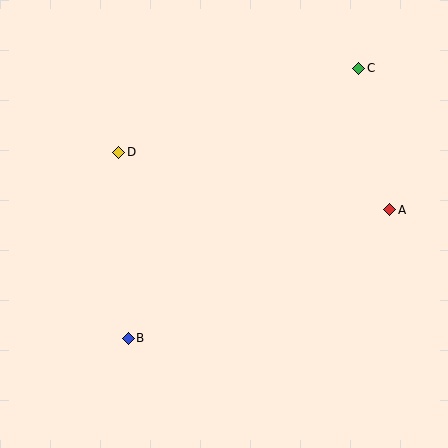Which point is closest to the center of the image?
Point D at (119, 152) is closest to the center.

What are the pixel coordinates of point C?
Point C is at (359, 68).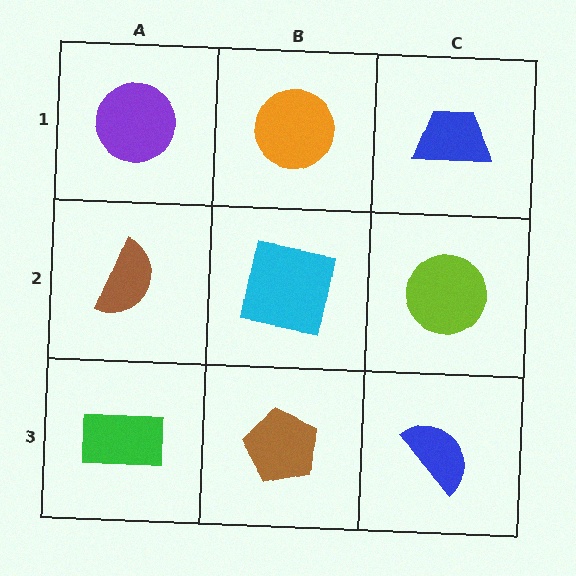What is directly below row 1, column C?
A lime circle.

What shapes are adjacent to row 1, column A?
A brown semicircle (row 2, column A), an orange circle (row 1, column B).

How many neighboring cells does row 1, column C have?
2.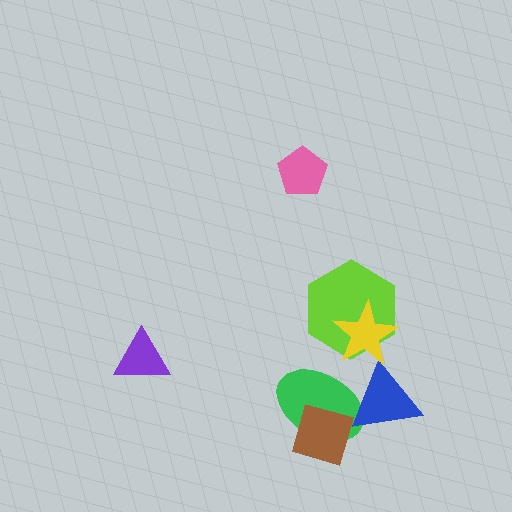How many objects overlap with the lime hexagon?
1 object overlaps with the lime hexagon.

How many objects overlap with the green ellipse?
2 objects overlap with the green ellipse.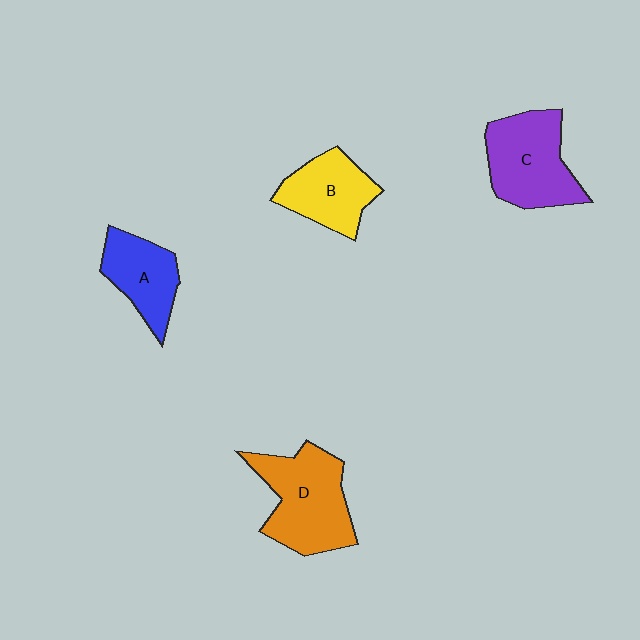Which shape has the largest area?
Shape D (orange).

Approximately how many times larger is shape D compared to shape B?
Approximately 1.4 times.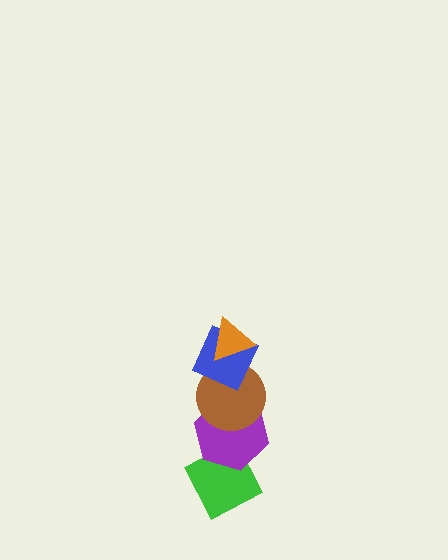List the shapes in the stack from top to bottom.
From top to bottom: the orange triangle, the blue diamond, the brown circle, the purple hexagon, the green diamond.